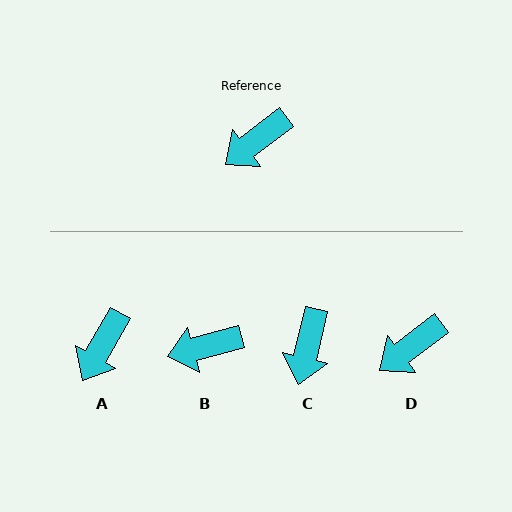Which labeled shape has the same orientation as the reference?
D.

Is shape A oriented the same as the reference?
No, it is off by about 23 degrees.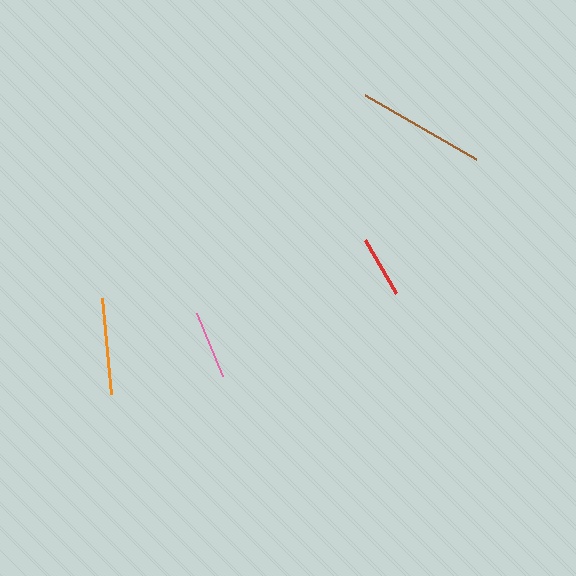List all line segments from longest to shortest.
From longest to shortest: brown, orange, pink, red.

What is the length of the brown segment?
The brown segment is approximately 127 pixels long.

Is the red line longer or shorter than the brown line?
The brown line is longer than the red line.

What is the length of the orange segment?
The orange segment is approximately 96 pixels long.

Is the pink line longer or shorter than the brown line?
The brown line is longer than the pink line.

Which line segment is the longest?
The brown line is the longest at approximately 127 pixels.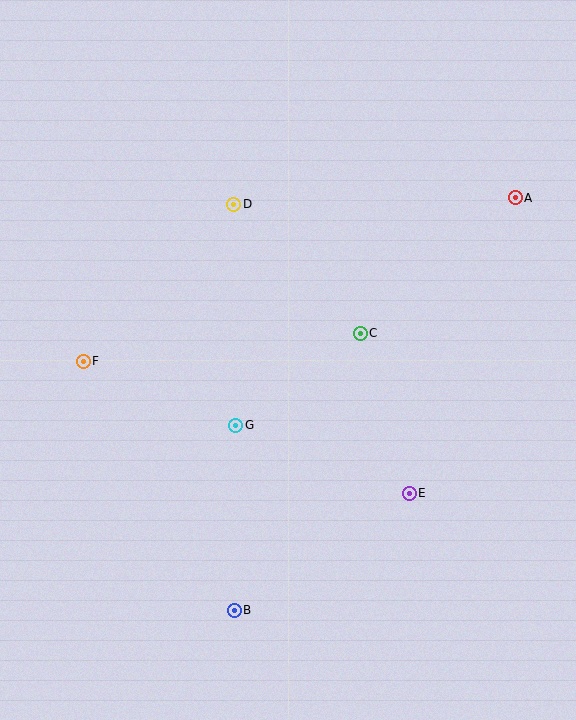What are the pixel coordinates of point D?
Point D is at (234, 204).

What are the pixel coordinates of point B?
Point B is at (234, 610).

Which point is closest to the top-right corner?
Point A is closest to the top-right corner.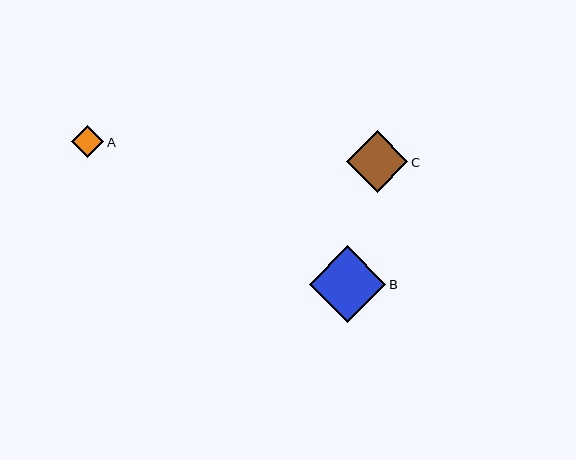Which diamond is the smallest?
Diamond A is the smallest with a size of approximately 32 pixels.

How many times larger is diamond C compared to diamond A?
Diamond C is approximately 1.9 times the size of diamond A.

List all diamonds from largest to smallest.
From largest to smallest: B, C, A.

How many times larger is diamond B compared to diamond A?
Diamond B is approximately 2.4 times the size of diamond A.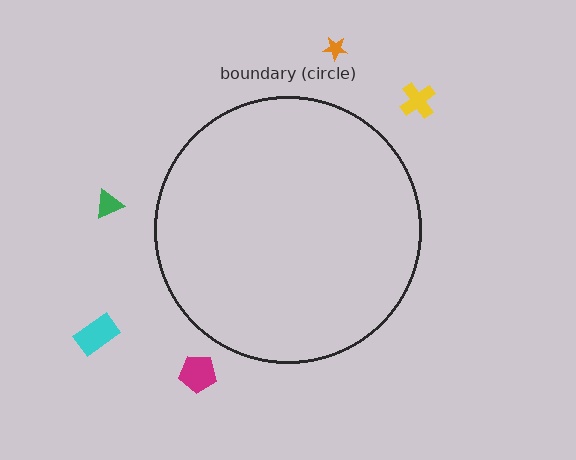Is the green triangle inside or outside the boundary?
Outside.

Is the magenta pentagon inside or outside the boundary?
Outside.